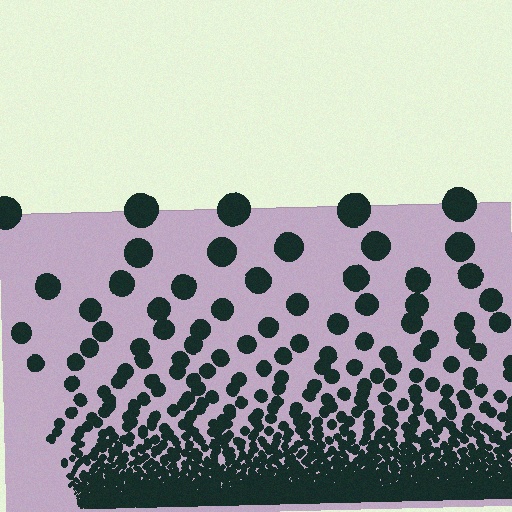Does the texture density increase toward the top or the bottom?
Density increases toward the bottom.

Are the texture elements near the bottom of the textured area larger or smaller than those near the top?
Smaller. The gradient is inverted — elements near the bottom are smaller and denser.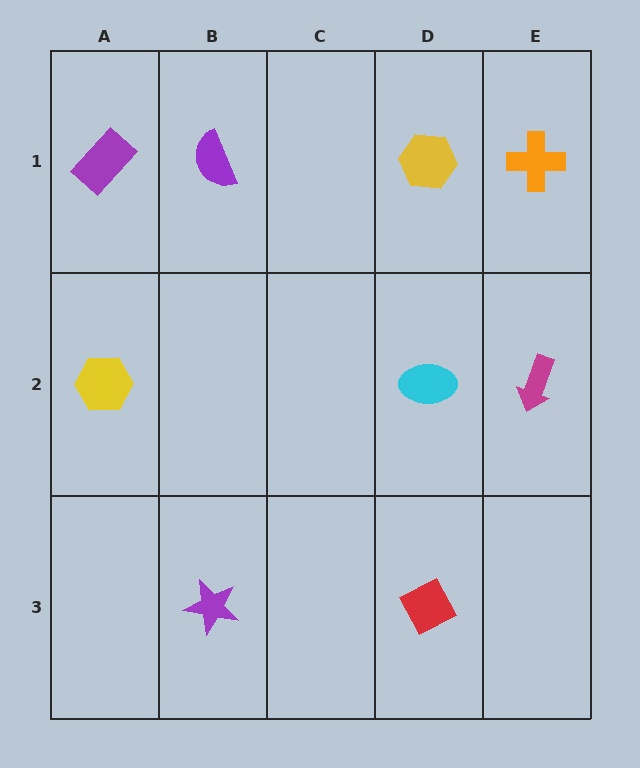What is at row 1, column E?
An orange cross.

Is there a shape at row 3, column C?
No, that cell is empty.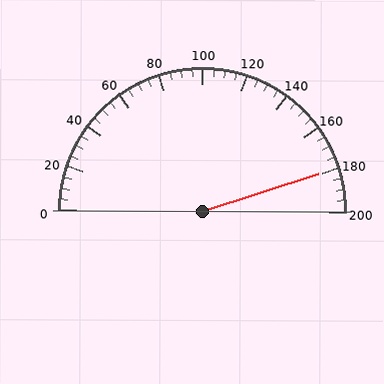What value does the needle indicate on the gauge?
The needle indicates approximately 180.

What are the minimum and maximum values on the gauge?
The gauge ranges from 0 to 200.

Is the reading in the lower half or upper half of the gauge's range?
The reading is in the upper half of the range (0 to 200).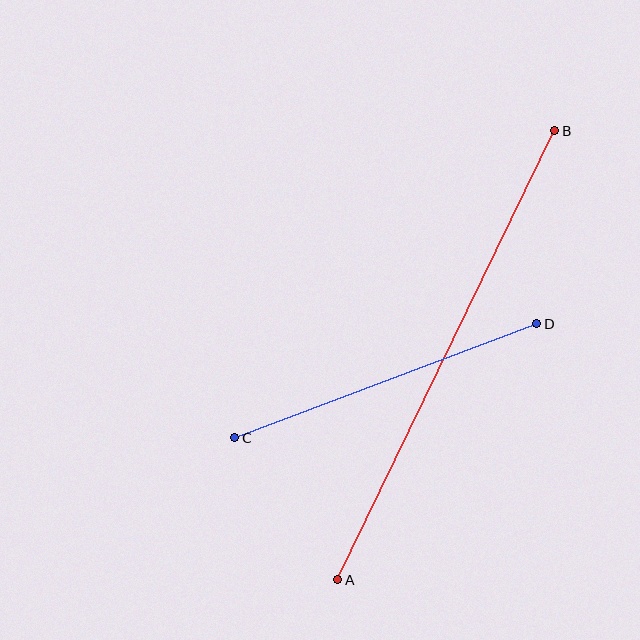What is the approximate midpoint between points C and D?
The midpoint is at approximately (386, 381) pixels.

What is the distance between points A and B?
The distance is approximately 499 pixels.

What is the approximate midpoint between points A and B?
The midpoint is at approximately (446, 355) pixels.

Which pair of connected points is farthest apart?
Points A and B are farthest apart.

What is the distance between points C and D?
The distance is approximately 323 pixels.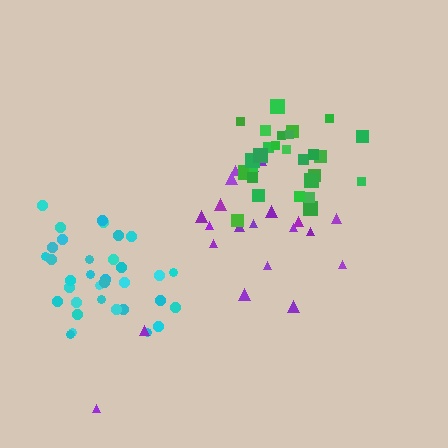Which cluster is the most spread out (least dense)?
Purple.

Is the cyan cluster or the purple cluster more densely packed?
Cyan.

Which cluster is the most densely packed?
Green.